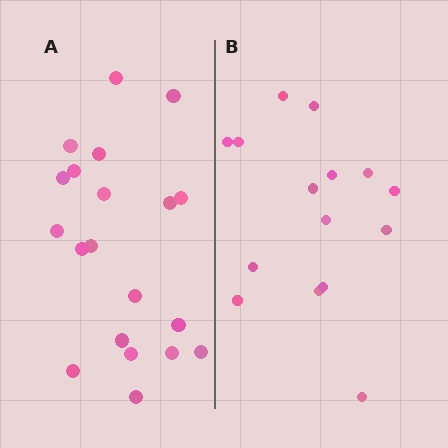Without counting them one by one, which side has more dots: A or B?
Region A (the left region) has more dots.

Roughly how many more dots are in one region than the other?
Region A has about 5 more dots than region B.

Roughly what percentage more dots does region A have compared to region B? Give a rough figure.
About 35% more.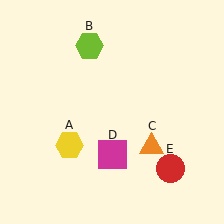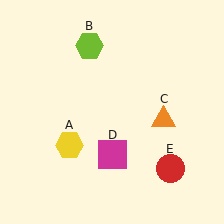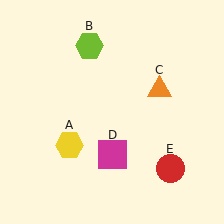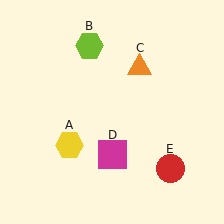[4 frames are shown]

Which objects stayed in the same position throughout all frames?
Yellow hexagon (object A) and lime hexagon (object B) and magenta square (object D) and red circle (object E) remained stationary.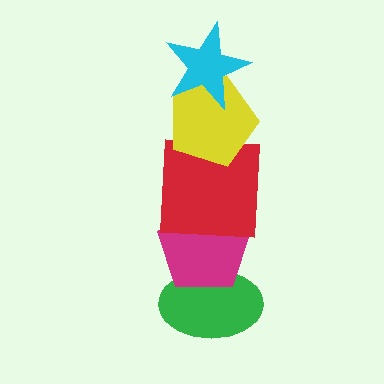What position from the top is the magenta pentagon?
The magenta pentagon is 4th from the top.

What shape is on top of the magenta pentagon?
The red square is on top of the magenta pentagon.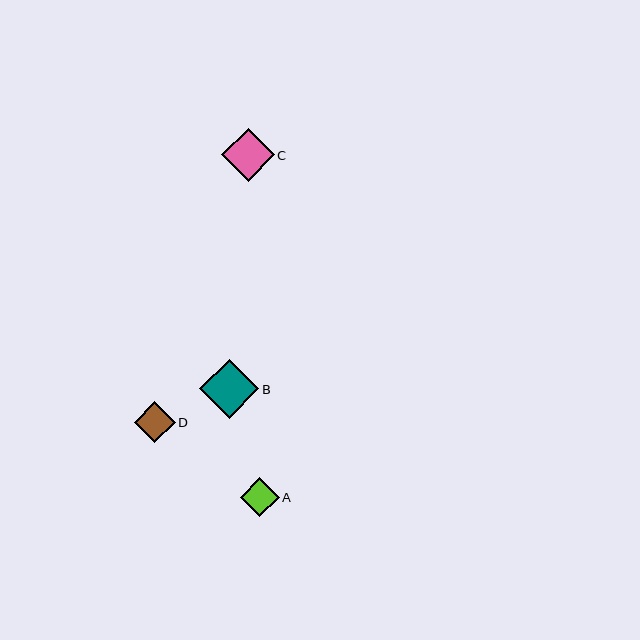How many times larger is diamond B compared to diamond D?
Diamond B is approximately 1.4 times the size of diamond D.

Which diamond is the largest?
Diamond B is the largest with a size of approximately 59 pixels.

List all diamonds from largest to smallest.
From largest to smallest: B, C, D, A.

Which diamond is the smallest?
Diamond A is the smallest with a size of approximately 39 pixels.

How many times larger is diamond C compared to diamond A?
Diamond C is approximately 1.3 times the size of diamond A.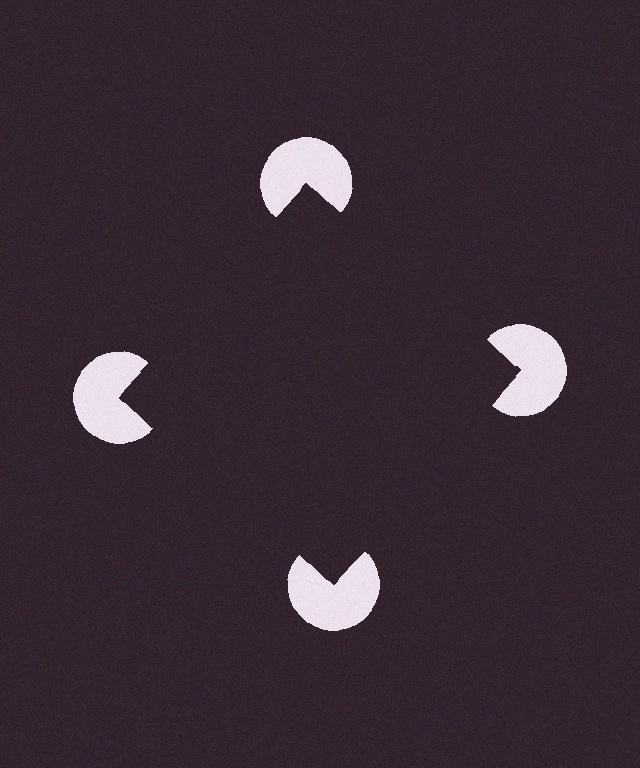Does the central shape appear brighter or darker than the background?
It typically appears slightly darker than the background, even though no actual brightness change is drawn.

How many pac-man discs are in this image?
There are 4 — one at each vertex of the illusory square.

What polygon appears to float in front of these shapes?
An illusory square — its edges are inferred from the aligned wedge cuts in the pac-man discs, not physically drawn.